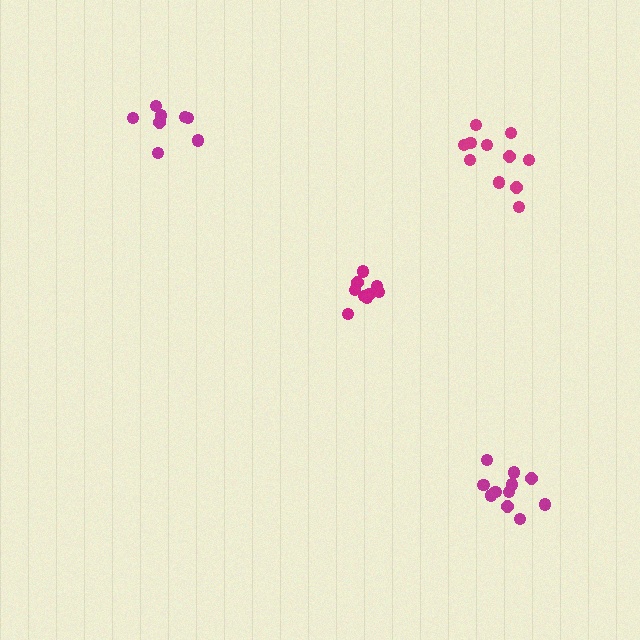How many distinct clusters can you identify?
There are 4 distinct clusters.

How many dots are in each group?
Group 1: 11 dots, Group 2: 8 dots, Group 3: 9 dots, Group 4: 11 dots (39 total).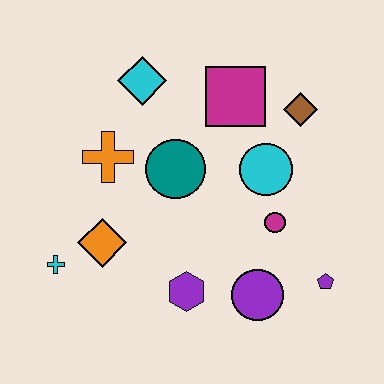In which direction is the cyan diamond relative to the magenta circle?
The cyan diamond is above the magenta circle.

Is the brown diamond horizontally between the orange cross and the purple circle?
No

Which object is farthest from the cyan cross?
The brown diamond is farthest from the cyan cross.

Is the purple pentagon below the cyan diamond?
Yes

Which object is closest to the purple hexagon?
The purple circle is closest to the purple hexagon.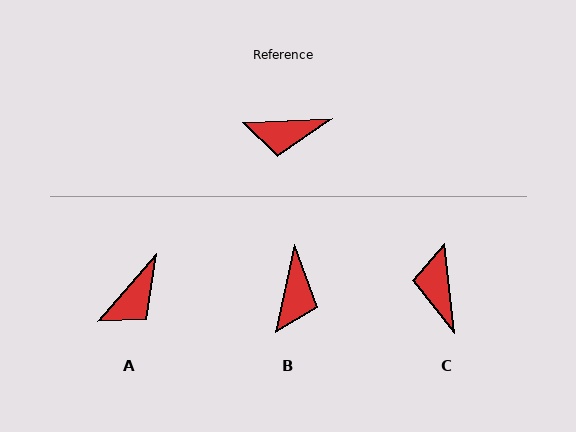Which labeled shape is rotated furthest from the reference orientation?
C, about 86 degrees away.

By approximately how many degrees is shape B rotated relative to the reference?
Approximately 76 degrees counter-clockwise.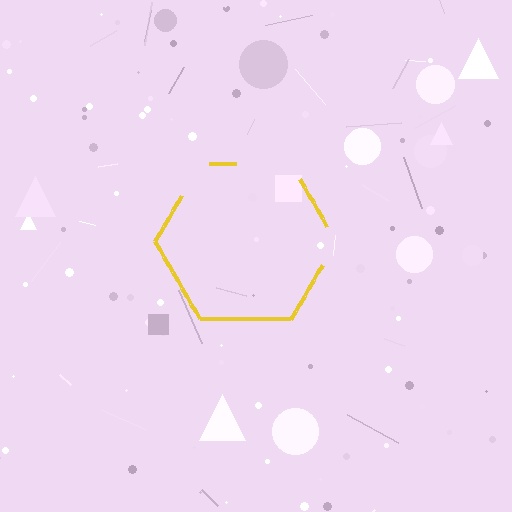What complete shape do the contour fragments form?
The contour fragments form a hexagon.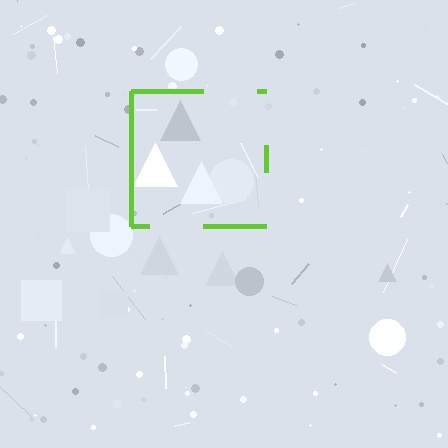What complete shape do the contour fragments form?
The contour fragments form a square.